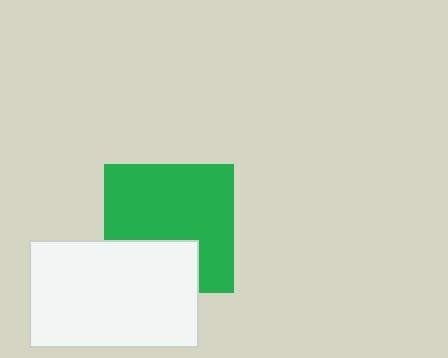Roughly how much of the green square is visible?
Most of it is visible (roughly 69%).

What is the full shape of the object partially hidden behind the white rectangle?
The partially hidden object is a green square.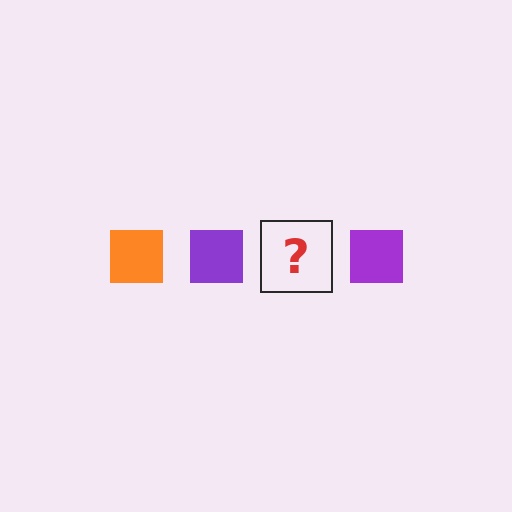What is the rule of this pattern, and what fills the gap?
The rule is that the pattern cycles through orange, purple squares. The gap should be filled with an orange square.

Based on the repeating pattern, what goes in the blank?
The blank should be an orange square.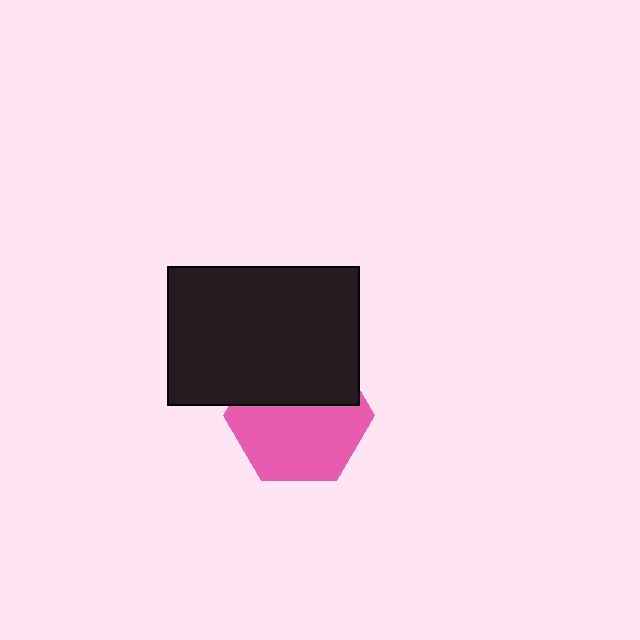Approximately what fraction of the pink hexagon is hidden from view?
Roughly 40% of the pink hexagon is hidden behind the black rectangle.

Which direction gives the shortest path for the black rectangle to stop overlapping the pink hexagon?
Moving up gives the shortest separation.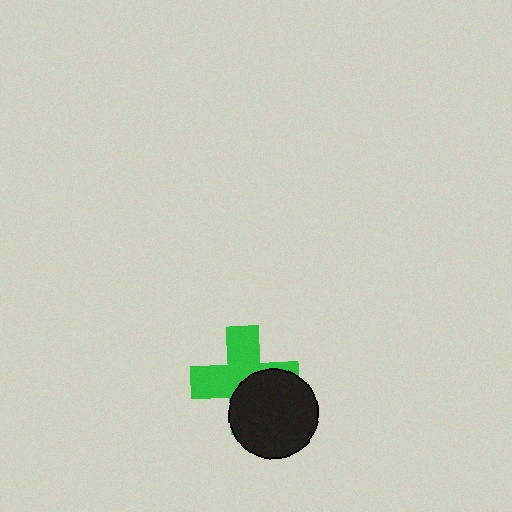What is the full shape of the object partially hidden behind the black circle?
The partially hidden object is a green cross.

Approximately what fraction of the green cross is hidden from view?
Roughly 44% of the green cross is hidden behind the black circle.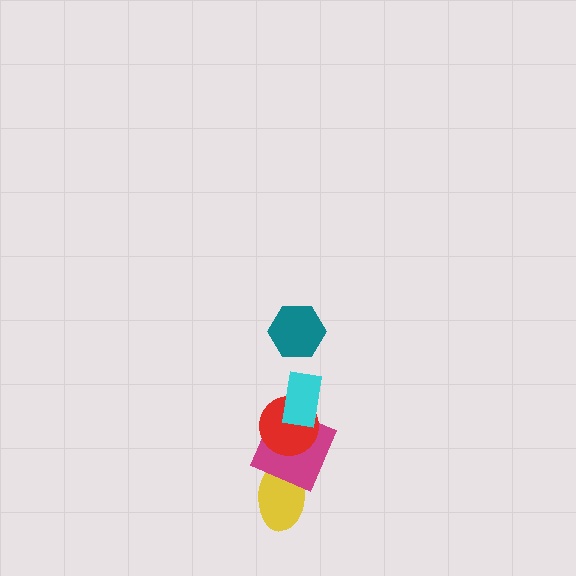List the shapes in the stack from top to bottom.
From top to bottom: the teal hexagon, the cyan rectangle, the red circle, the magenta square, the yellow ellipse.